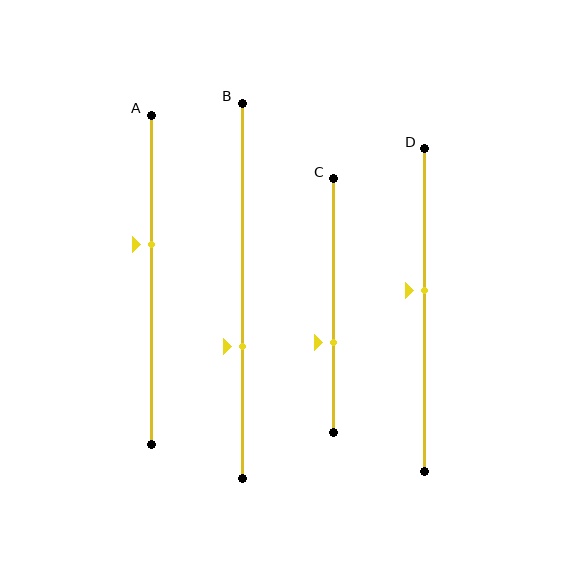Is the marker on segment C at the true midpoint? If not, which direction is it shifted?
No, the marker on segment C is shifted downward by about 15% of the segment length.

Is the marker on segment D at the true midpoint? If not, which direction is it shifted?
No, the marker on segment D is shifted upward by about 6% of the segment length.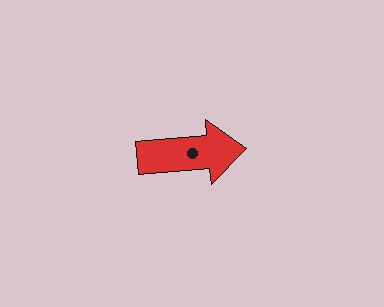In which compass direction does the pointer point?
East.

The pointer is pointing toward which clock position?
Roughly 3 o'clock.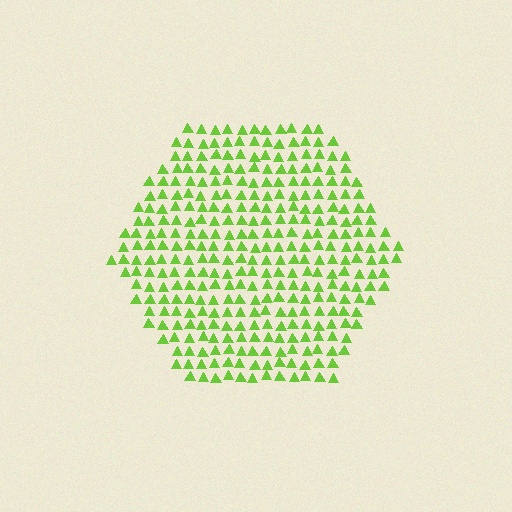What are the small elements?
The small elements are triangles.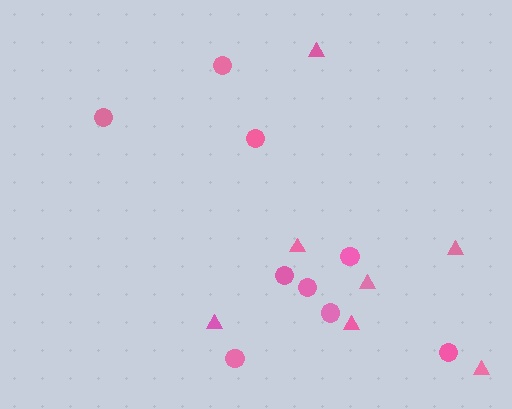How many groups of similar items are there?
There are 2 groups: one group of triangles (7) and one group of circles (9).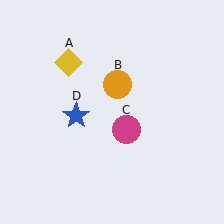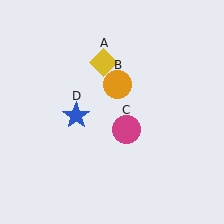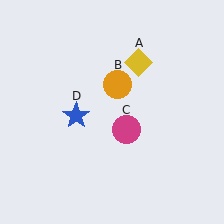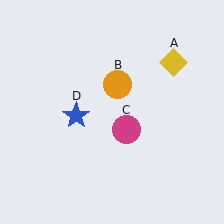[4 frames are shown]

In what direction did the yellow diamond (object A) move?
The yellow diamond (object A) moved right.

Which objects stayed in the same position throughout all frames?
Orange circle (object B) and magenta circle (object C) and blue star (object D) remained stationary.